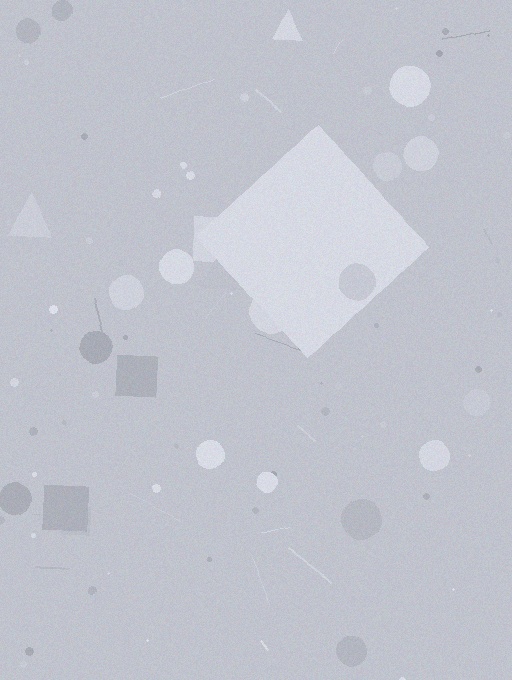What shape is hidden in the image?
A diamond is hidden in the image.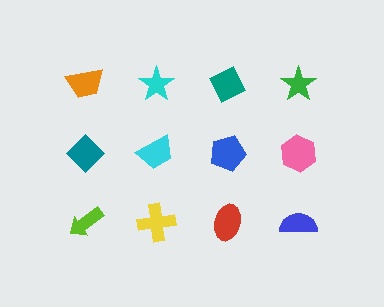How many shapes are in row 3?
4 shapes.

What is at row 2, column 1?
A teal diamond.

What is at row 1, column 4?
A green star.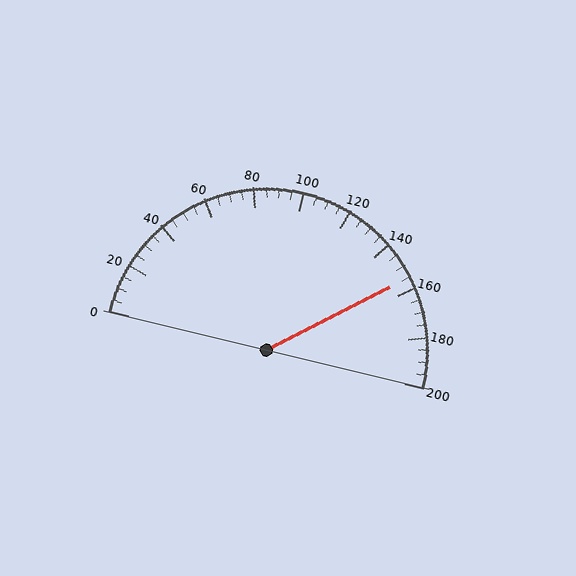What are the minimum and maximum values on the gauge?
The gauge ranges from 0 to 200.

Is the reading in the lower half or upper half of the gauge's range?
The reading is in the upper half of the range (0 to 200).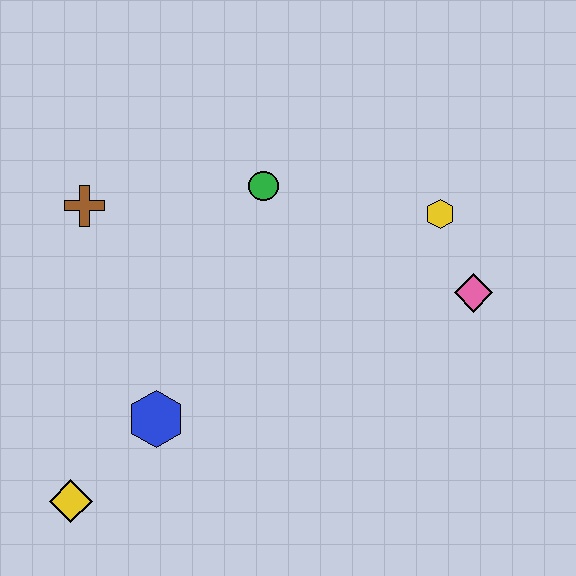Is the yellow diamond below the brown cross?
Yes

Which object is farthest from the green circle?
The yellow diamond is farthest from the green circle.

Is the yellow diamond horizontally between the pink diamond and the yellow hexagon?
No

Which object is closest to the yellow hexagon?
The pink diamond is closest to the yellow hexagon.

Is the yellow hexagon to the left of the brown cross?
No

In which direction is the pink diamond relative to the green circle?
The pink diamond is to the right of the green circle.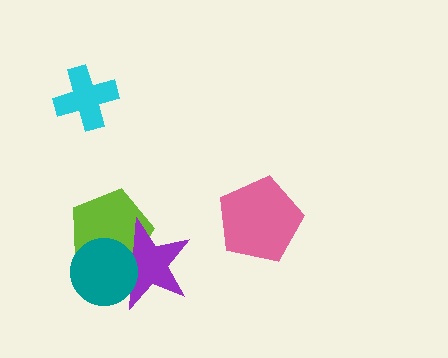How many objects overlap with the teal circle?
2 objects overlap with the teal circle.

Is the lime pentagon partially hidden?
Yes, it is partially covered by another shape.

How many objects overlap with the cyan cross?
0 objects overlap with the cyan cross.